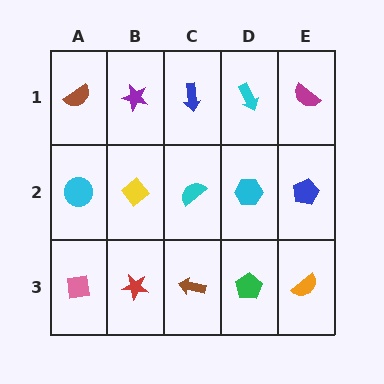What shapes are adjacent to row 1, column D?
A cyan hexagon (row 2, column D), a blue arrow (row 1, column C), a magenta semicircle (row 1, column E).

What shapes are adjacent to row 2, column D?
A cyan arrow (row 1, column D), a green pentagon (row 3, column D), a cyan semicircle (row 2, column C), a blue pentagon (row 2, column E).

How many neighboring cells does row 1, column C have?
3.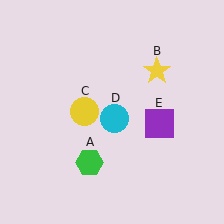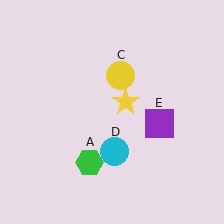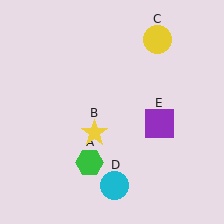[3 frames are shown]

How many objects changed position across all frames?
3 objects changed position: yellow star (object B), yellow circle (object C), cyan circle (object D).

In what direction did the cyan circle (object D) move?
The cyan circle (object D) moved down.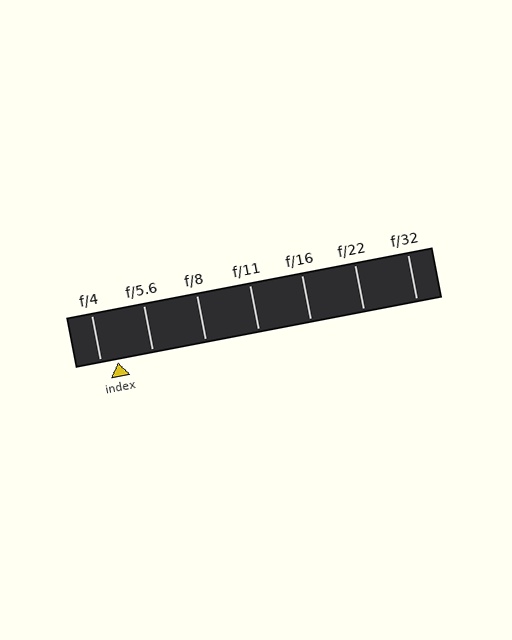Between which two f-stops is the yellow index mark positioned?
The index mark is between f/4 and f/5.6.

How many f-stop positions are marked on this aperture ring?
There are 7 f-stop positions marked.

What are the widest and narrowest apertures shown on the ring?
The widest aperture shown is f/4 and the narrowest is f/32.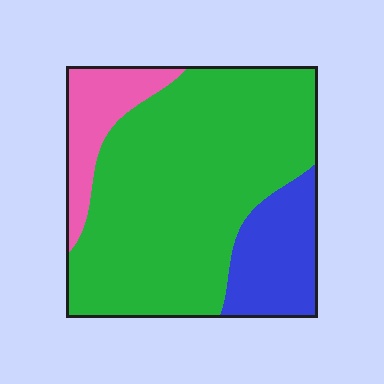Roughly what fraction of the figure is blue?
Blue takes up about one sixth (1/6) of the figure.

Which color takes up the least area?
Pink, at roughly 15%.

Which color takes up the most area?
Green, at roughly 70%.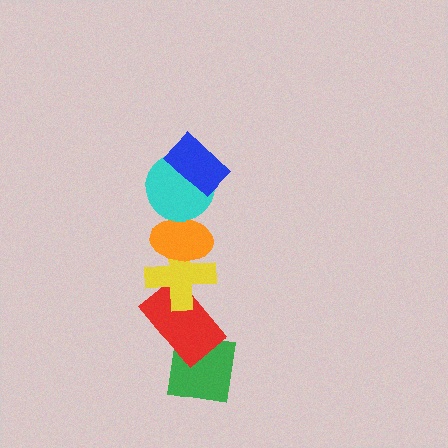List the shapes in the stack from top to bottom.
From top to bottom: the blue rectangle, the cyan circle, the orange ellipse, the yellow cross, the red rectangle, the green square.